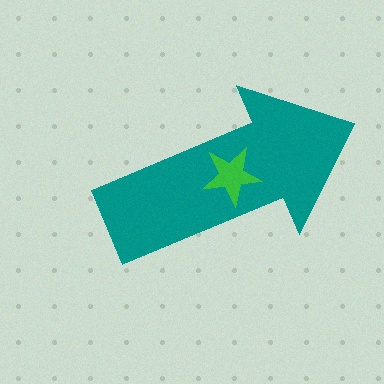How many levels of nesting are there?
2.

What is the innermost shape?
The green star.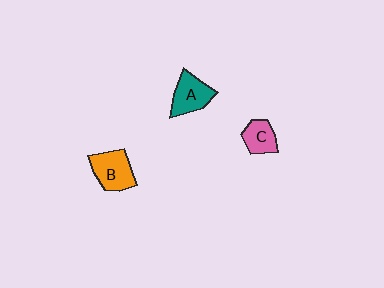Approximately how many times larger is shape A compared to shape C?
Approximately 1.3 times.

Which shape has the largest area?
Shape B (orange).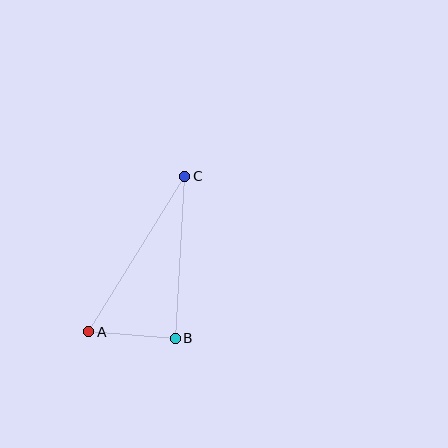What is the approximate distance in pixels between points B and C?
The distance between B and C is approximately 162 pixels.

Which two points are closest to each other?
Points A and B are closest to each other.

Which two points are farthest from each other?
Points A and C are farthest from each other.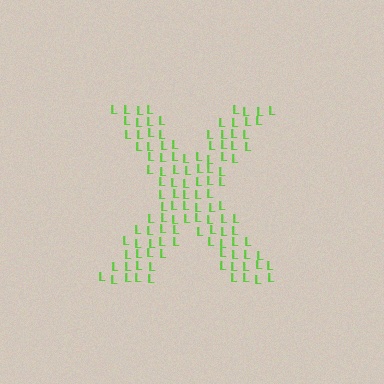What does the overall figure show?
The overall figure shows the letter X.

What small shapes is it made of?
It is made of small letter L's.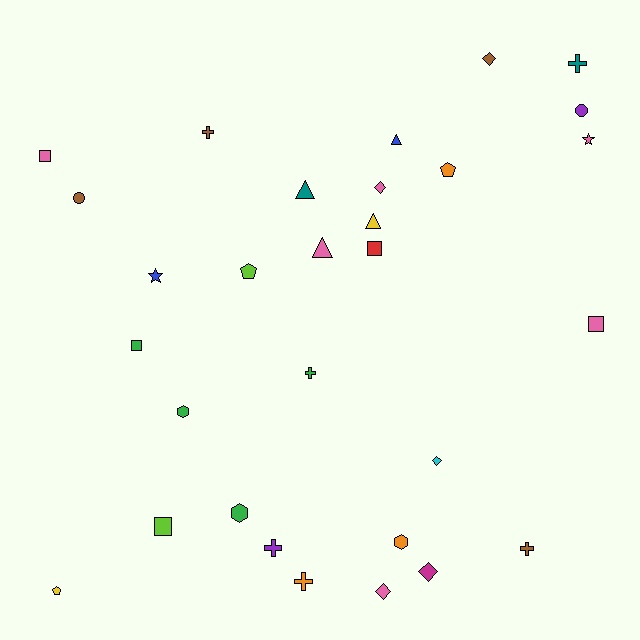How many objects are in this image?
There are 30 objects.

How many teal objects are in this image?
There are 2 teal objects.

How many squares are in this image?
There are 5 squares.